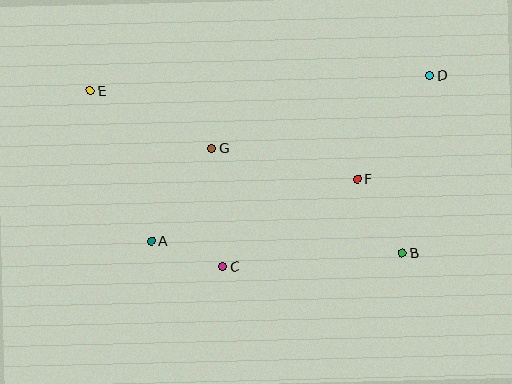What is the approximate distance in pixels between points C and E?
The distance between C and E is approximately 220 pixels.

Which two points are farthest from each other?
Points B and E are farthest from each other.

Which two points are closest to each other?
Points A and C are closest to each other.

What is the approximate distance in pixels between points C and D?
The distance between C and D is approximately 282 pixels.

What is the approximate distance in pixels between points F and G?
The distance between F and G is approximately 148 pixels.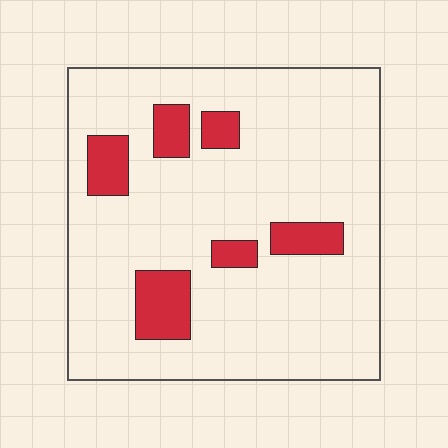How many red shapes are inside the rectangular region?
6.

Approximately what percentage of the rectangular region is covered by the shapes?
Approximately 15%.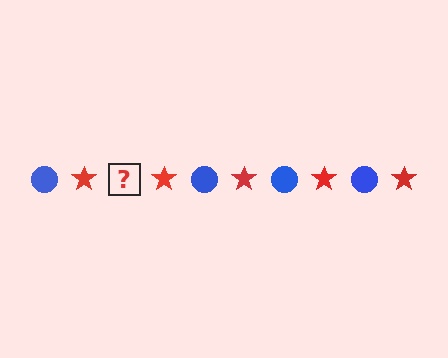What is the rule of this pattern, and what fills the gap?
The rule is that the pattern alternates between blue circle and red star. The gap should be filled with a blue circle.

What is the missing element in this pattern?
The missing element is a blue circle.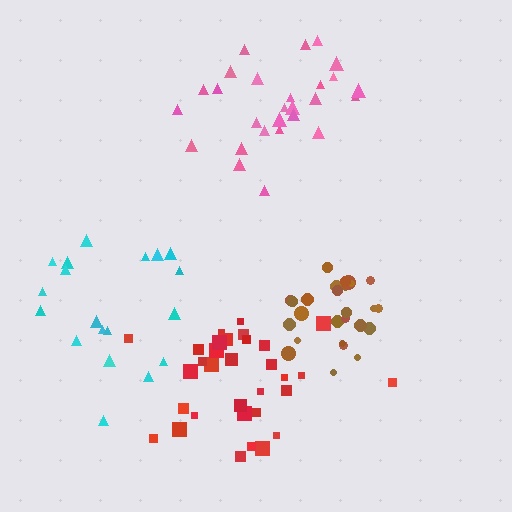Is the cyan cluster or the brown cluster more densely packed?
Brown.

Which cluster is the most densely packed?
Brown.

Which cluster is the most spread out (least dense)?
Cyan.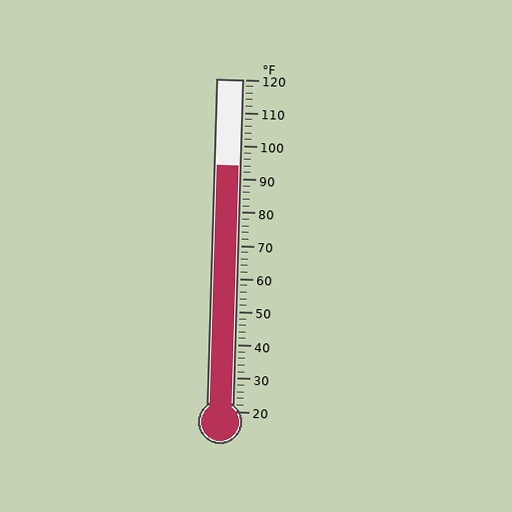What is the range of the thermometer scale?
The thermometer scale ranges from 20°F to 120°F.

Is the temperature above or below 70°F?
The temperature is above 70°F.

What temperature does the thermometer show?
The thermometer shows approximately 94°F.